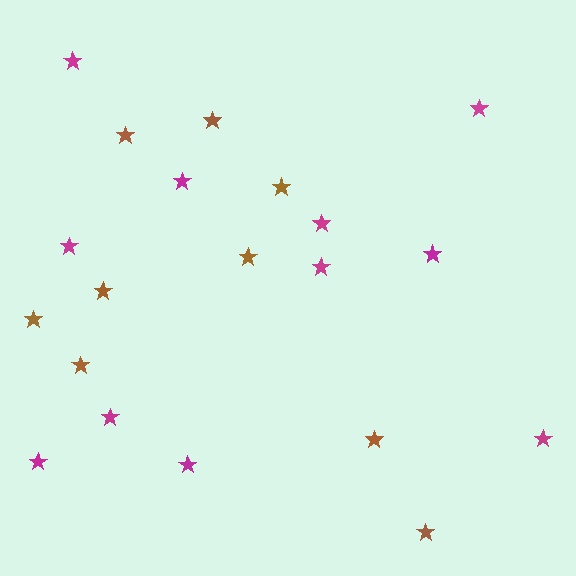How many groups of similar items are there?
There are 2 groups: one group of brown stars (9) and one group of magenta stars (11).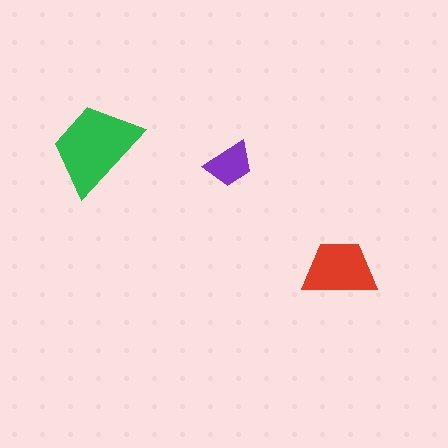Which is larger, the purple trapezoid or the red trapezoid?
The red one.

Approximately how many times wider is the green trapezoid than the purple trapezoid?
About 2 times wider.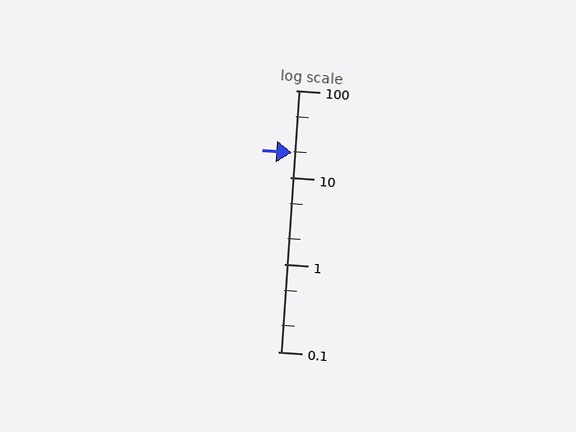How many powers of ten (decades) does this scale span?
The scale spans 3 decades, from 0.1 to 100.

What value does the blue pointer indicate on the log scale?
The pointer indicates approximately 19.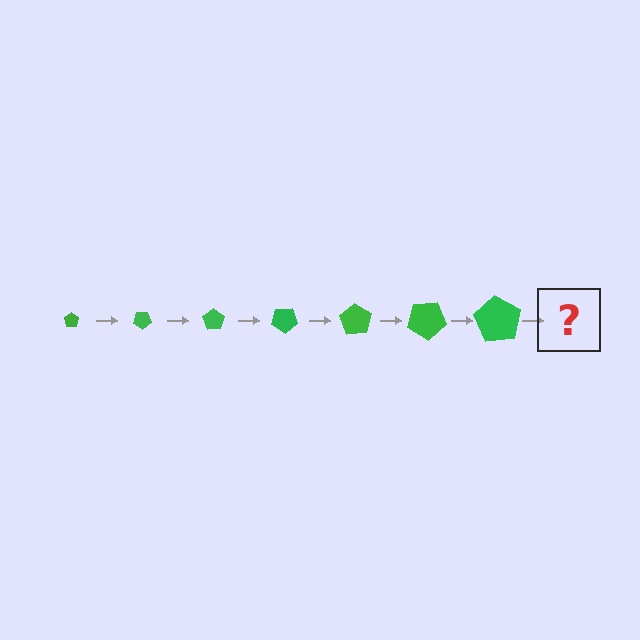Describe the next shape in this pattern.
It should be a pentagon, larger than the previous one and rotated 245 degrees from the start.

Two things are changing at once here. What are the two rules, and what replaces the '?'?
The two rules are that the pentagon grows larger each step and it rotates 35 degrees each step. The '?' should be a pentagon, larger than the previous one and rotated 245 degrees from the start.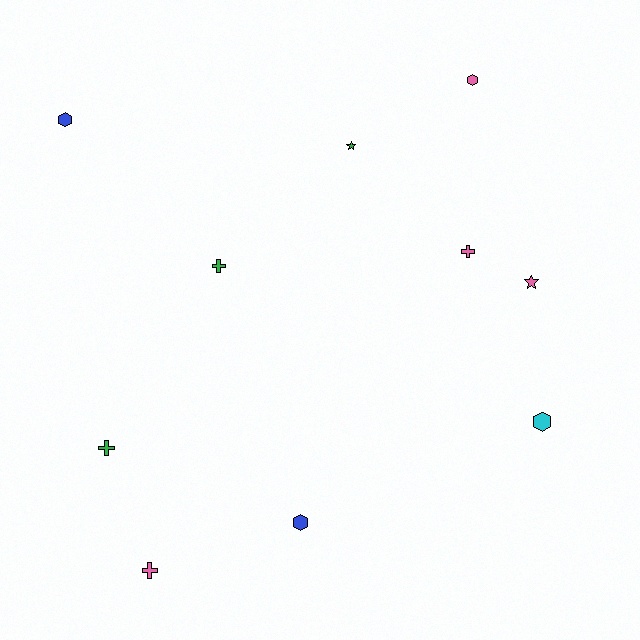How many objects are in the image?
There are 10 objects.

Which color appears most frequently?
Pink, with 4 objects.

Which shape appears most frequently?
Cross, with 4 objects.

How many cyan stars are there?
There are no cyan stars.